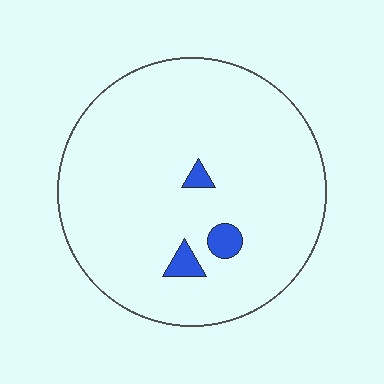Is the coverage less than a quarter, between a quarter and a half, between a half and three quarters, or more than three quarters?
Less than a quarter.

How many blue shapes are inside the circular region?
3.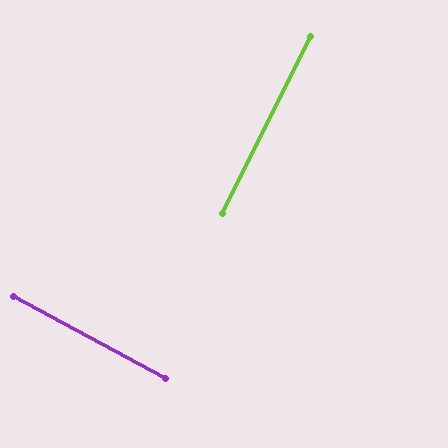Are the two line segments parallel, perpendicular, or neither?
Perpendicular — they meet at approximately 88°.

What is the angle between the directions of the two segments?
Approximately 88 degrees.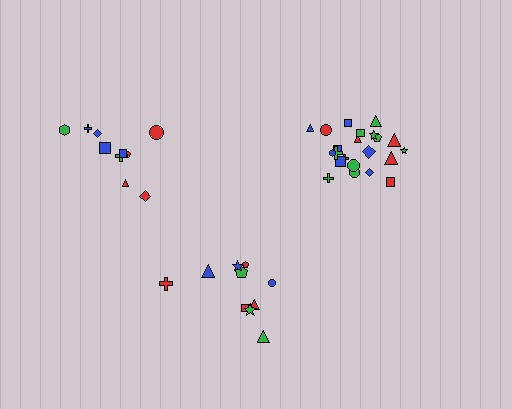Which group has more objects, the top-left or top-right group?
The top-right group.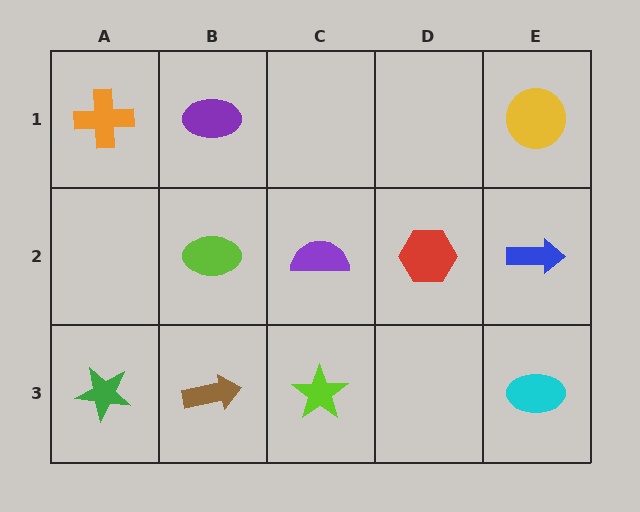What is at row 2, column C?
A purple semicircle.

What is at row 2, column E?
A blue arrow.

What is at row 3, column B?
A brown arrow.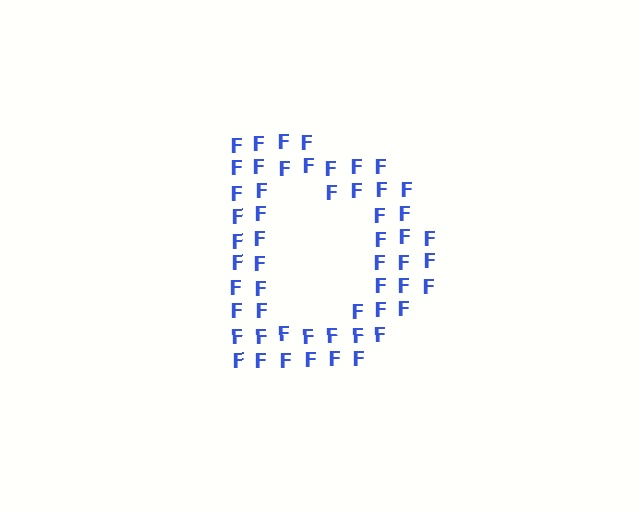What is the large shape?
The large shape is the letter D.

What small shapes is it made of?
It is made of small letter F's.